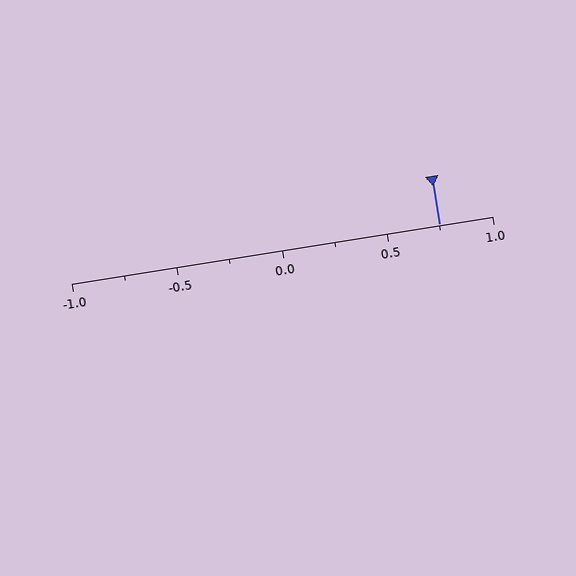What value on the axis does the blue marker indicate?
The marker indicates approximately 0.75.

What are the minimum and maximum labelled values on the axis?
The axis runs from -1.0 to 1.0.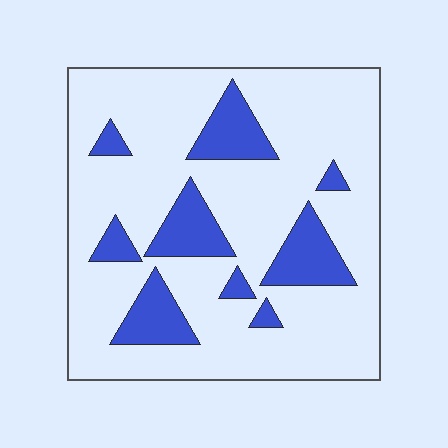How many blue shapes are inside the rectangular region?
9.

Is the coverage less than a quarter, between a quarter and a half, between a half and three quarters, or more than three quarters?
Less than a quarter.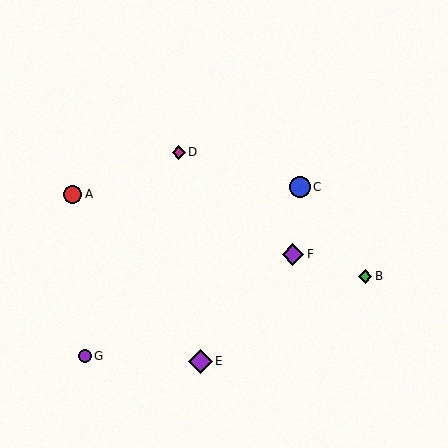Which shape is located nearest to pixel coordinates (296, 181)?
The blue circle (labeled C) at (300, 187) is nearest to that location.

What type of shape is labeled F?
Shape F is a purple diamond.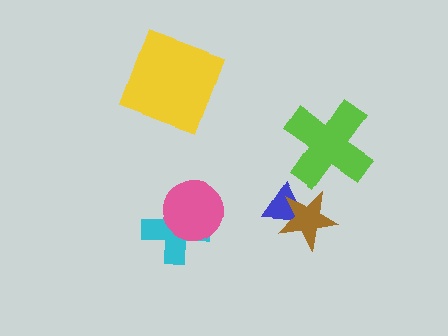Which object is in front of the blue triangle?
The brown star is in front of the blue triangle.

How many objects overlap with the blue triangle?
1 object overlaps with the blue triangle.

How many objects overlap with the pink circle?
1 object overlaps with the pink circle.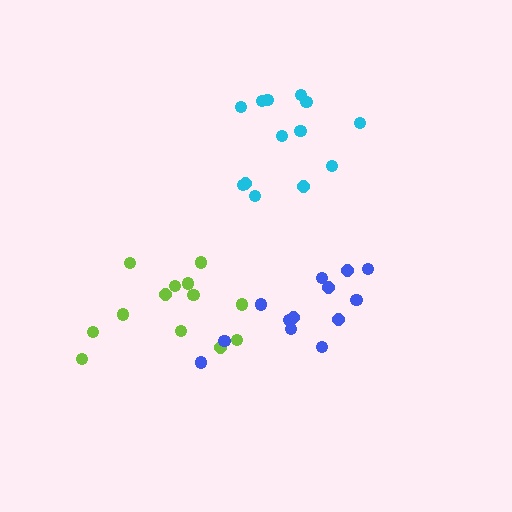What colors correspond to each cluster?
The clusters are colored: lime, cyan, blue.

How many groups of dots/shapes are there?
There are 3 groups.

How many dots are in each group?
Group 1: 13 dots, Group 2: 13 dots, Group 3: 13 dots (39 total).